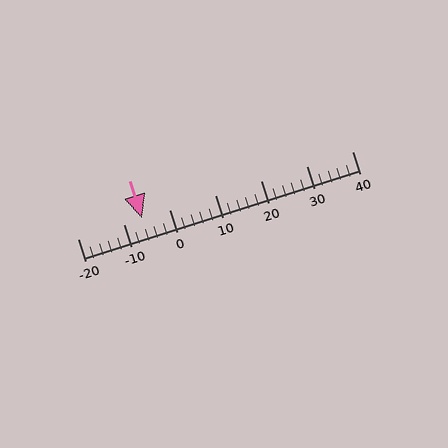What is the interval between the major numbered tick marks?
The major tick marks are spaced 10 units apart.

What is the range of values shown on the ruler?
The ruler shows values from -20 to 40.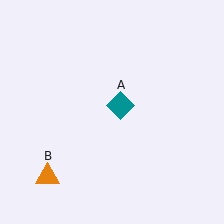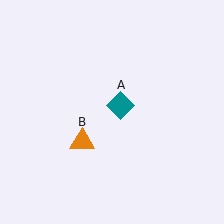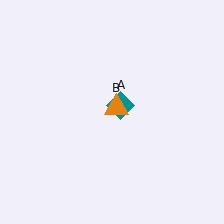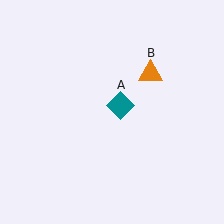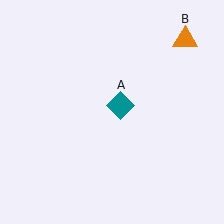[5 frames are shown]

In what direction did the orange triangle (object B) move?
The orange triangle (object B) moved up and to the right.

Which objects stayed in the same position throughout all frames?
Teal diamond (object A) remained stationary.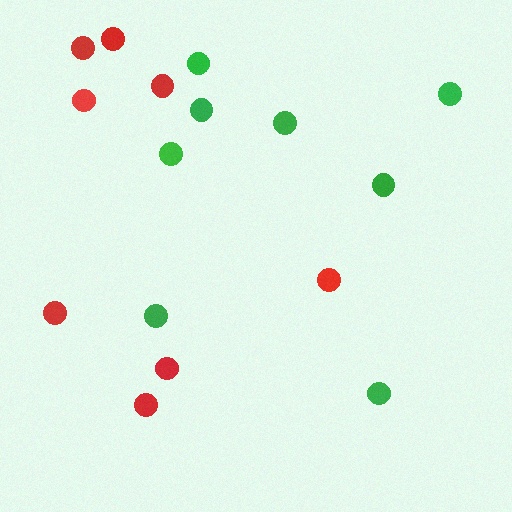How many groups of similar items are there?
There are 2 groups: one group of red circles (8) and one group of green circles (8).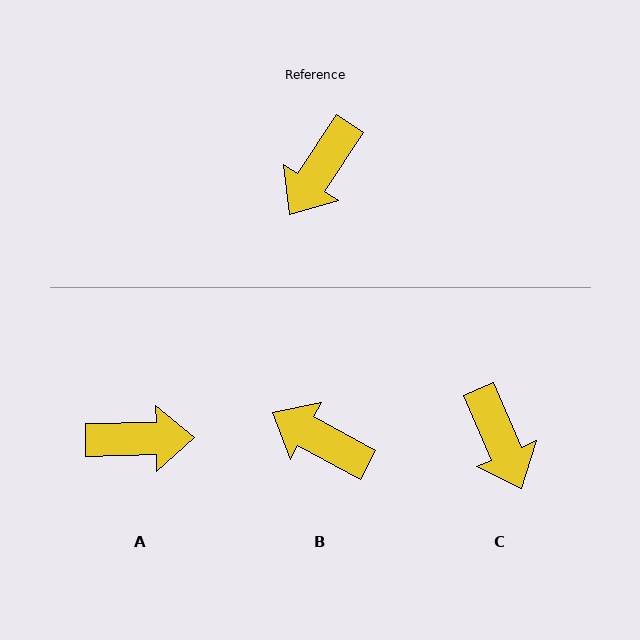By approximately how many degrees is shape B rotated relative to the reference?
Approximately 85 degrees clockwise.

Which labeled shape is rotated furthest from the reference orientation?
A, about 125 degrees away.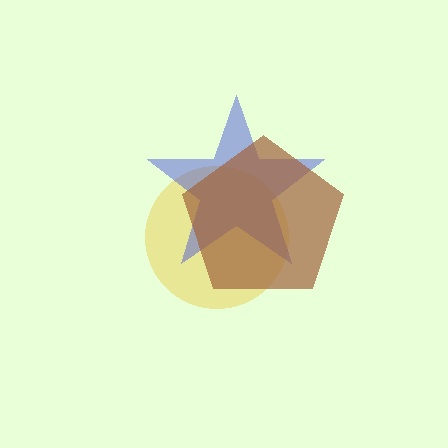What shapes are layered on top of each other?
The layered shapes are: a yellow circle, a blue star, a brown pentagon.